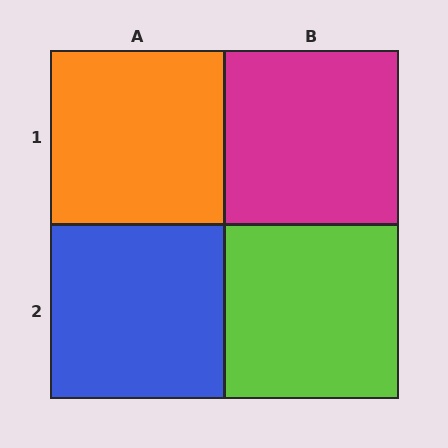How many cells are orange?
1 cell is orange.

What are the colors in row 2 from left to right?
Blue, lime.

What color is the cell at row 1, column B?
Magenta.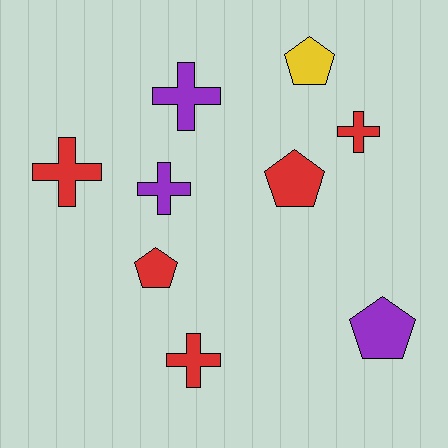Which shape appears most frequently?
Cross, with 5 objects.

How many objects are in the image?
There are 9 objects.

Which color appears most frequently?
Red, with 5 objects.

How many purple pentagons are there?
There is 1 purple pentagon.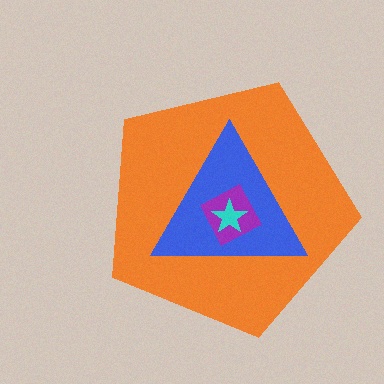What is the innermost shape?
The cyan star.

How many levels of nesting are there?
4.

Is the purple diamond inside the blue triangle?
Yes.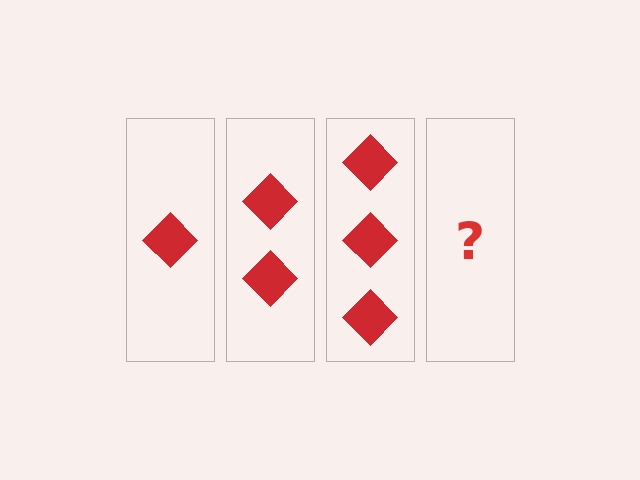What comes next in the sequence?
The next element should be 4 diamonds.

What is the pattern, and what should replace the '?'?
The pattern is that each step adds one more diamond. The '?' should be 4 diamonds.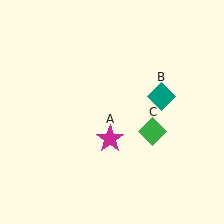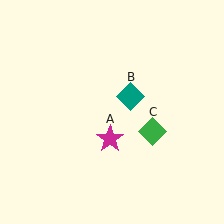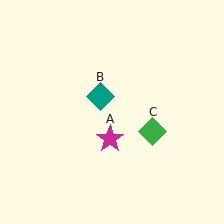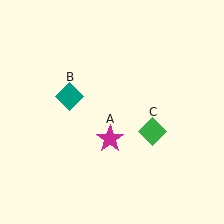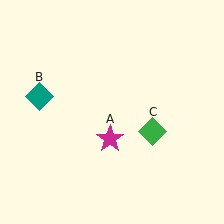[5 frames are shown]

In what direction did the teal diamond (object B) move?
The teal diamond (object B) moved left.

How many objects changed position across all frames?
1 object changed position: teal diamond (object B).